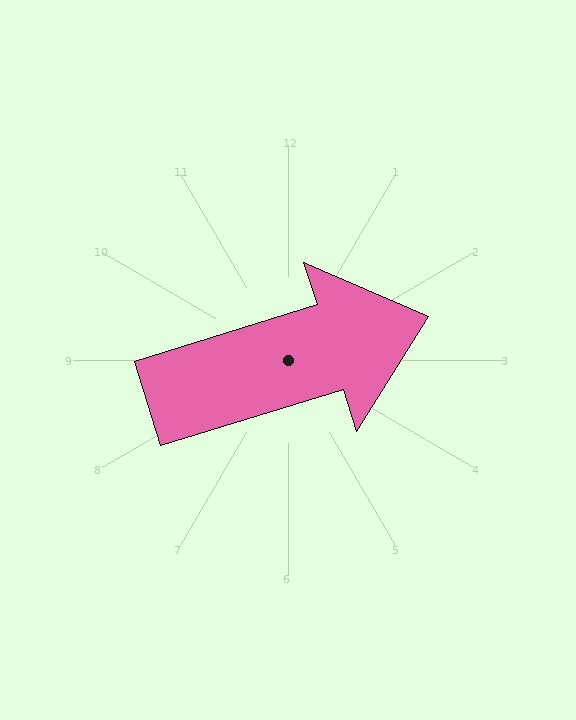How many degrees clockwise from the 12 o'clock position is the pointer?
Approximately 73 degrees.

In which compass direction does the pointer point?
East.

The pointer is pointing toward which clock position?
Roughly 2 o'clock.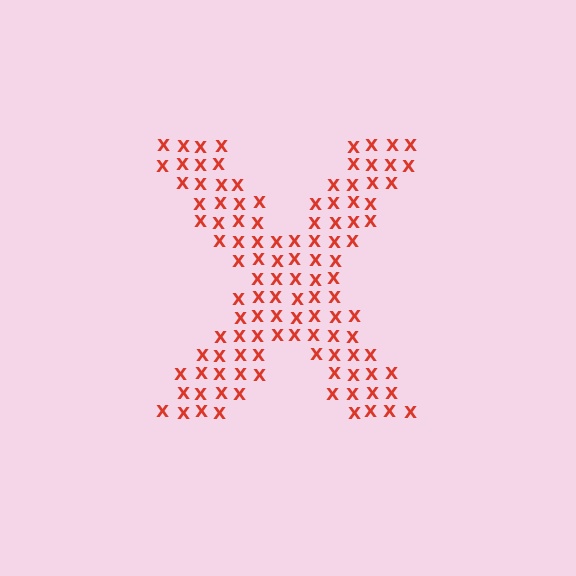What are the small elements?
The small elements are letter X's.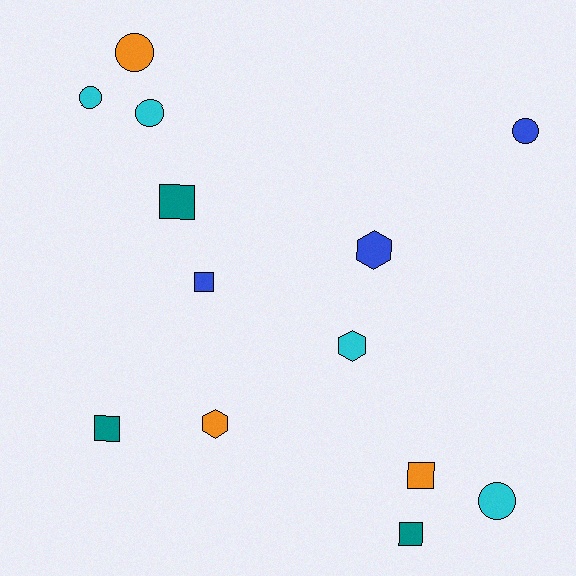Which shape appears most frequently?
Circle, with 5 objects.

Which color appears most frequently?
Cyan, with 4 objects.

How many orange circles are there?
There is 1 orange circle.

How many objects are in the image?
There are 13 objects.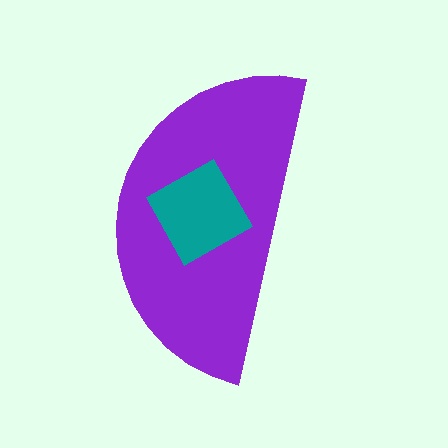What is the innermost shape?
The teal diamond.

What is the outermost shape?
The purple semicircle.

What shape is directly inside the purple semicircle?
The teal diamond.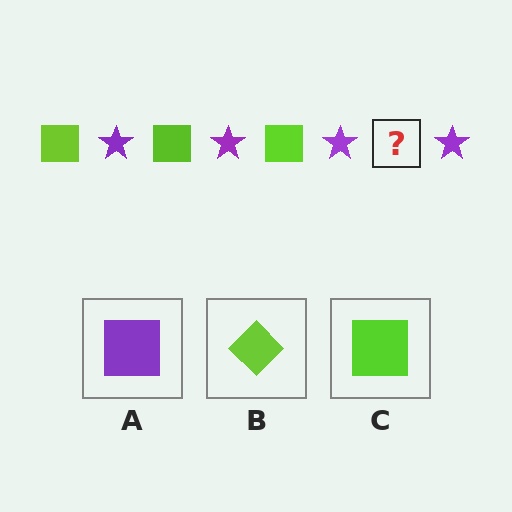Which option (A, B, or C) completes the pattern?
C.